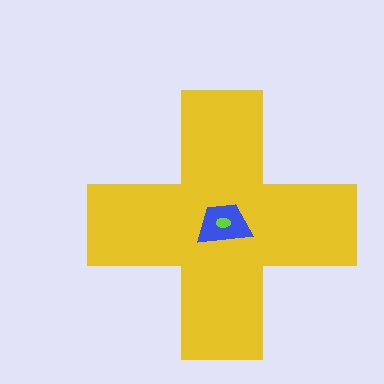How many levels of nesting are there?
3.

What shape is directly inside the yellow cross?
The blue trapezoid.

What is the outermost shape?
The yellow cross.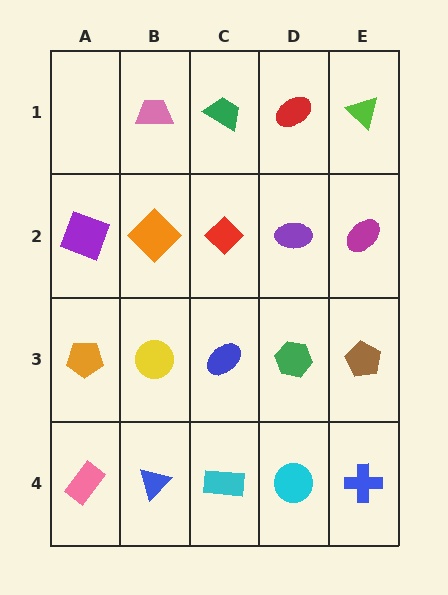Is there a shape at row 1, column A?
No, that cell is empty.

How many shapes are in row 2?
5 shapes.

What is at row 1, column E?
A lime triangle.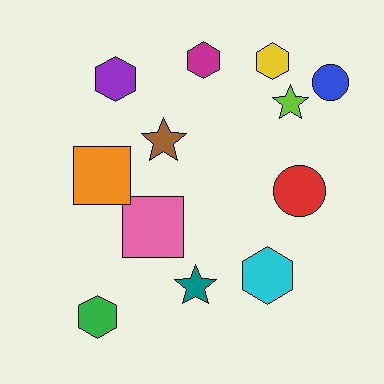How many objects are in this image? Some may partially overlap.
There are 12 objects.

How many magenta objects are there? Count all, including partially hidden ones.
There is 1 magenta object.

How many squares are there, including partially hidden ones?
There are 2 squares.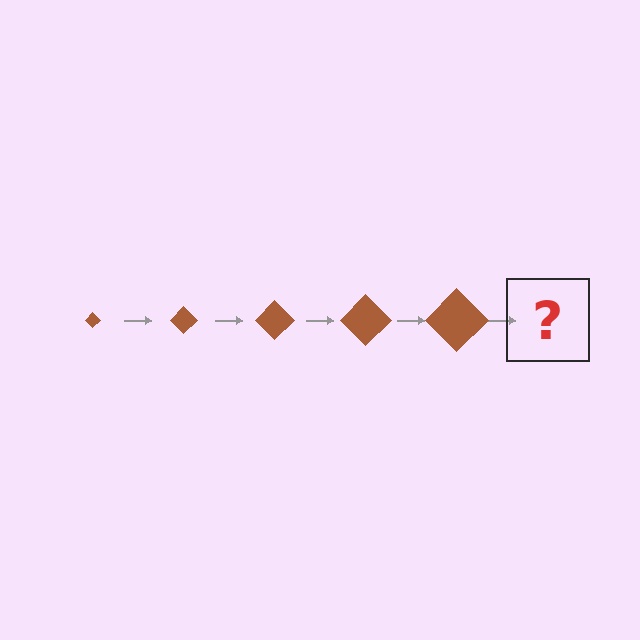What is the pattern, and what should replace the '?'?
The pattern is that the diamond gets progressively larger each step. The '?' should be a brown diamond, larger than the previous one.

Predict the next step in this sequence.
The next step is a brown diamond, larger than the previous one.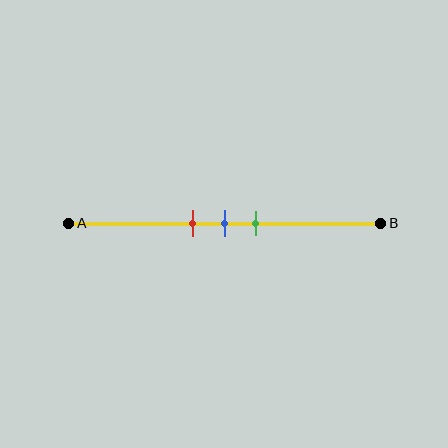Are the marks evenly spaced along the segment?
Yes, the marks are approximately evenly spaced.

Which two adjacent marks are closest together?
The red and blue marks are the closest adjacent pair.